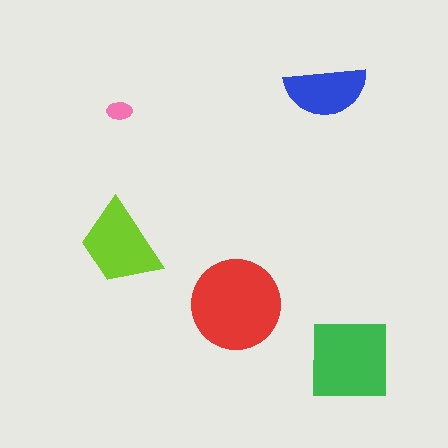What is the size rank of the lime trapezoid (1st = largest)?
3rd.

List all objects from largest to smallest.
The red circle, the green square, the lime trapezoid, the blue semicircle, the pink ellipse.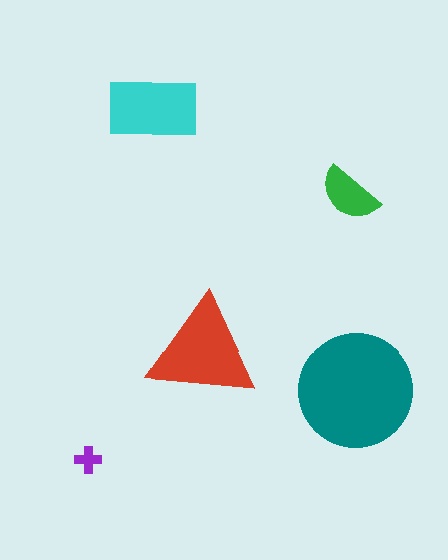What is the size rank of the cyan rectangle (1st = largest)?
3rd.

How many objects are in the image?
There are 5 objects in the image.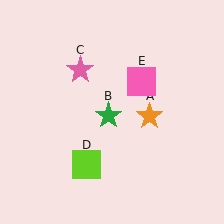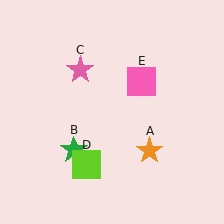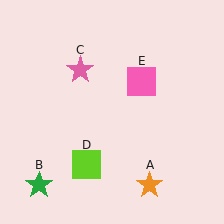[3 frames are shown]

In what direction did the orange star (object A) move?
The orange star (object A) moved down.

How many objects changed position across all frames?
2 objects changed position: orange star (object A), green star (object B).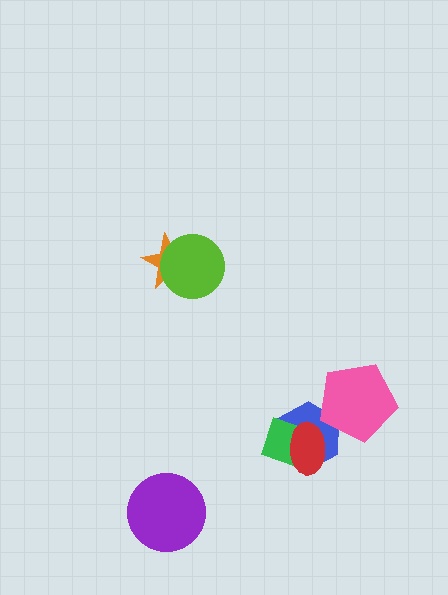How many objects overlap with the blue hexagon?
3 objects overlap with the blue hexagon.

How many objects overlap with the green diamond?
2 objects overlap with the green diamond.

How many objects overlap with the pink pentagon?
1 object overlaps with the pink pentagon.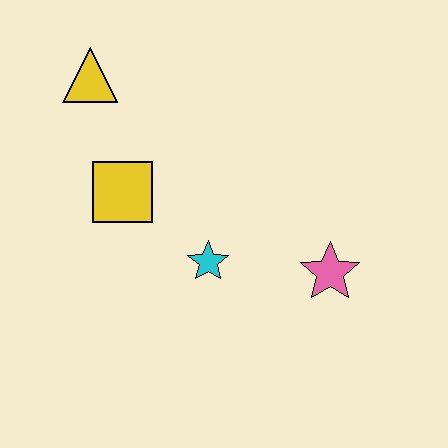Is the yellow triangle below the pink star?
No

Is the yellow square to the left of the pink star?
Yes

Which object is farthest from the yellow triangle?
The pink star is farthest from the yellow triangle.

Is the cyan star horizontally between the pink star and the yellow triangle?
Yes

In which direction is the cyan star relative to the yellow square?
The cyan star is to the right of the yellow square.